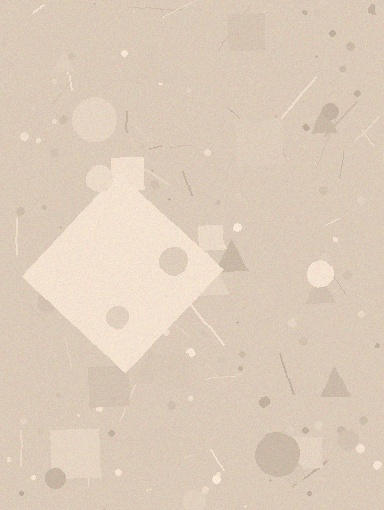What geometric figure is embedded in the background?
A diamond is embedded in the background.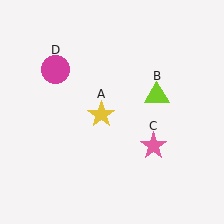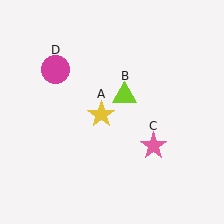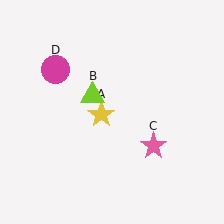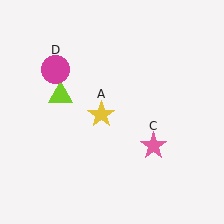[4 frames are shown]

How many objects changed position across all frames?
1 object changed position: lime triangle (object B).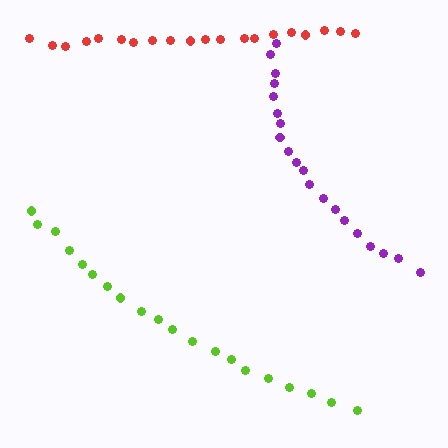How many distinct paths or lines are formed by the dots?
There are 3 distinct paths.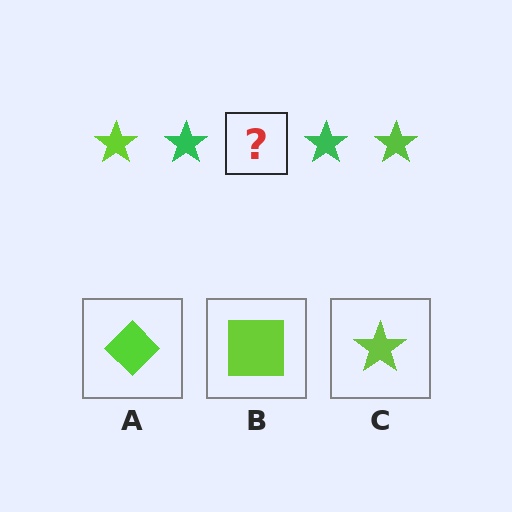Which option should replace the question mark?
Option C.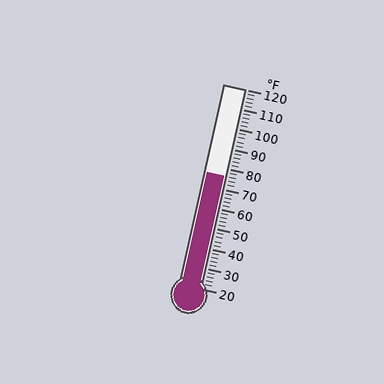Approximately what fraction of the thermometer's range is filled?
The thermometer is filled to approximately 55% of its range.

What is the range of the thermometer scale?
The thermometer scale ranges from 20°F to 120°F.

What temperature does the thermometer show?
The thermometer shows approximately 76°F.